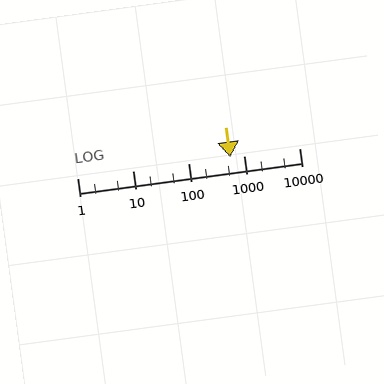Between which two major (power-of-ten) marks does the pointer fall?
The pointer is between 100 and 1000.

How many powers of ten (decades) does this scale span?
The scale spans 4 decades, from 1 to 10000.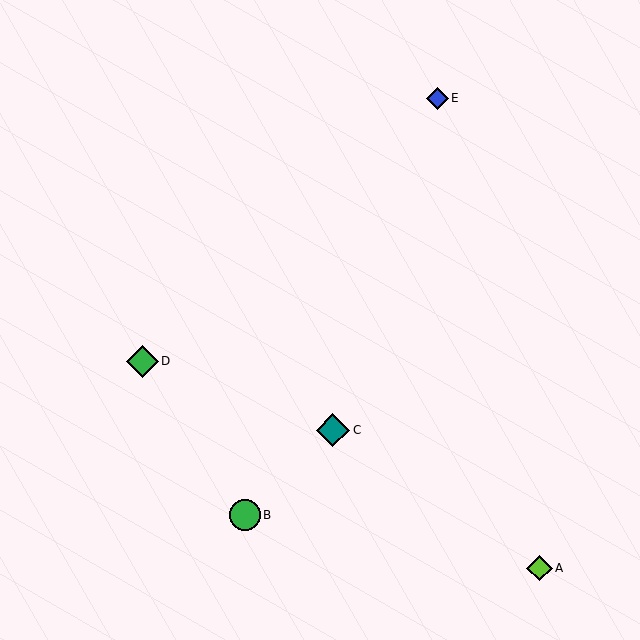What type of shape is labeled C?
Shape C is a teal diamond.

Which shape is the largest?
The teal diamond (labeled C) is the largest.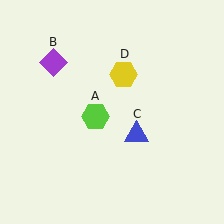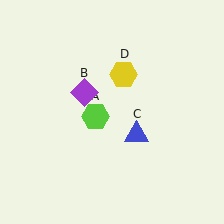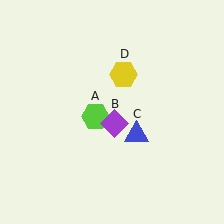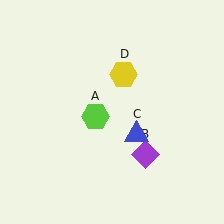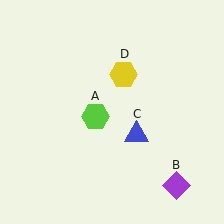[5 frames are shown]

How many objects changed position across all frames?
1 object changed position: purple diamond (object B).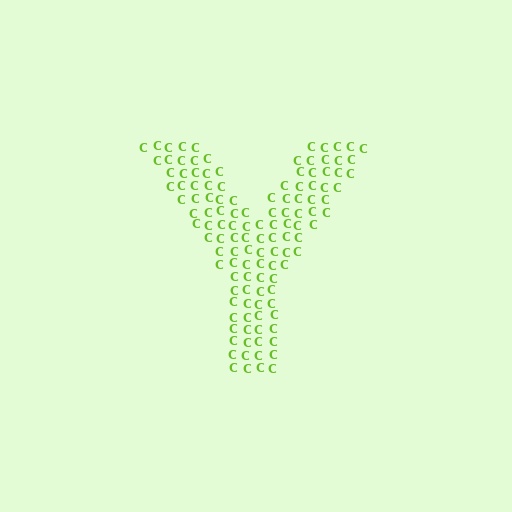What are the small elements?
The small elements are letter C's.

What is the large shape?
The large shape is the letter Y.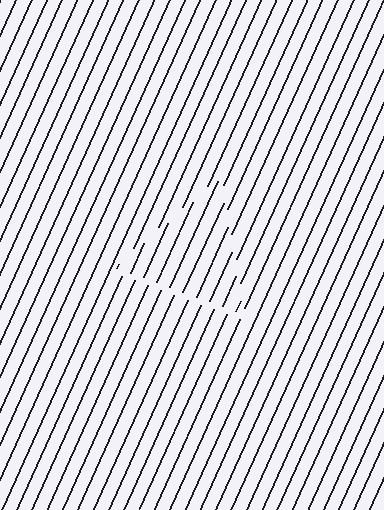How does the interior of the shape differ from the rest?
The interior of the shape contains the same grating, shifted by half a period — the contour is defined by the phase discontinuity where line-ends from the inner and outer gratings abut.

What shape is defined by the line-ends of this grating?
An illusory triangle. The interior of the shape contains the same grating, shifted by half a period — the contour is defined by the phase discontinuity where line-ends from the inner and outer gratings abut.